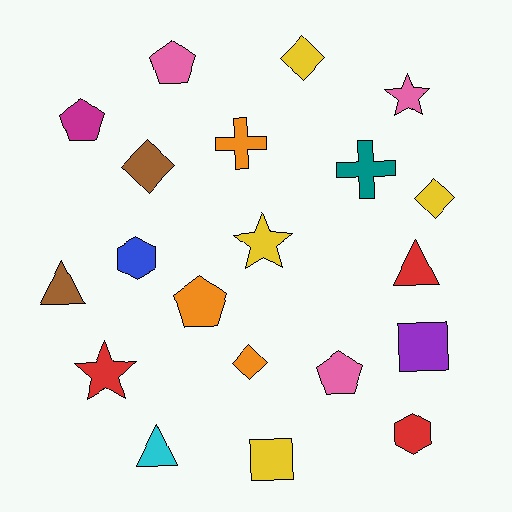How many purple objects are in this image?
There is 1 purple object.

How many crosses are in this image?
There are 2 crosses.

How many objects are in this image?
There are 20 objects.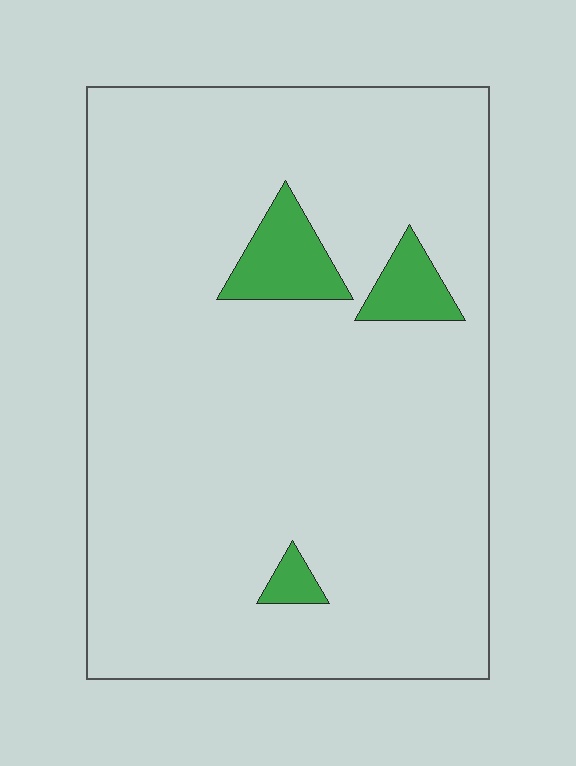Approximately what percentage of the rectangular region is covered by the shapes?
Approximately 5%.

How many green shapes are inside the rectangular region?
3.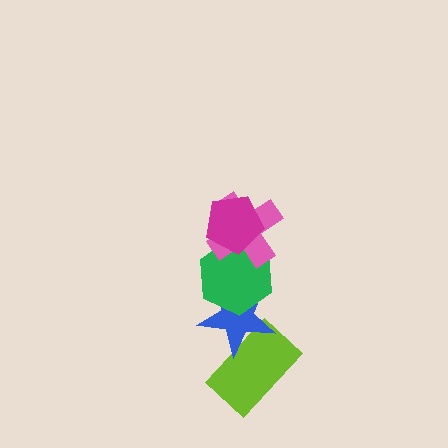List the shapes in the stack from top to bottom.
From top to bottom: the magenta pentagon, the pink cross, the green hexagon, the blue star, the lime rectangle.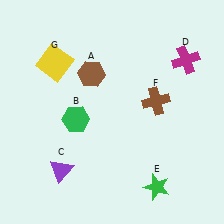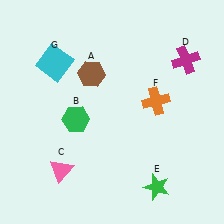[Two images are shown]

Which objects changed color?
C changed from purple to pink. F changed from brown to orange. G changed from yellow to cyan.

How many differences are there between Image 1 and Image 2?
There are 3 differences between the two images.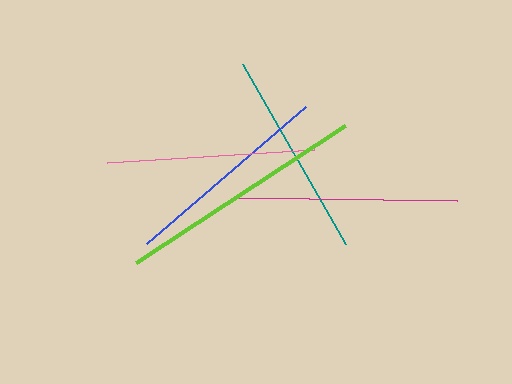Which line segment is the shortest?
The teal line is the shortest at approximately 207 pixels.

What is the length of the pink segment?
The pink segment is approximately 207 pixels long.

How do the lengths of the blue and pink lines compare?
The blue and pink lines are approximately the same length.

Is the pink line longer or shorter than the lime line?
The lime line is longer than the pink line.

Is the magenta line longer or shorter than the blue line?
The magenta line is longer than the blue line.